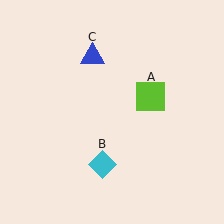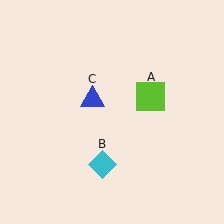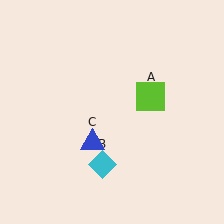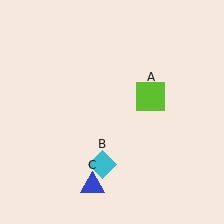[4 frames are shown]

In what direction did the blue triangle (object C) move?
The blue triangle (object C) moved down.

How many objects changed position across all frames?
1 object changed position: blue triangle (object C).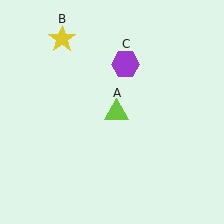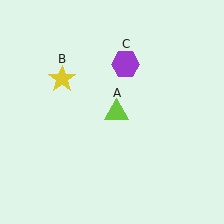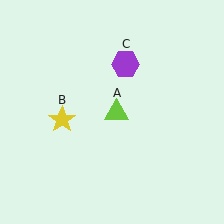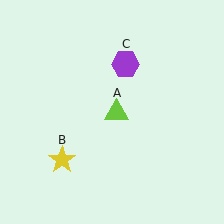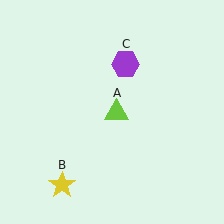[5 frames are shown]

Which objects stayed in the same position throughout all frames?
Lime triangle (object A) and purple hexagon (object C) remained stationary.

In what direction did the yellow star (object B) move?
The yellow star (object B) moved down.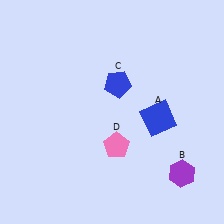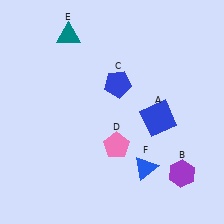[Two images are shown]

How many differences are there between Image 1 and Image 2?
There are 2 differences between the two images.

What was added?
A teal triangle (E), a blue triangle (F) were added in Image 2.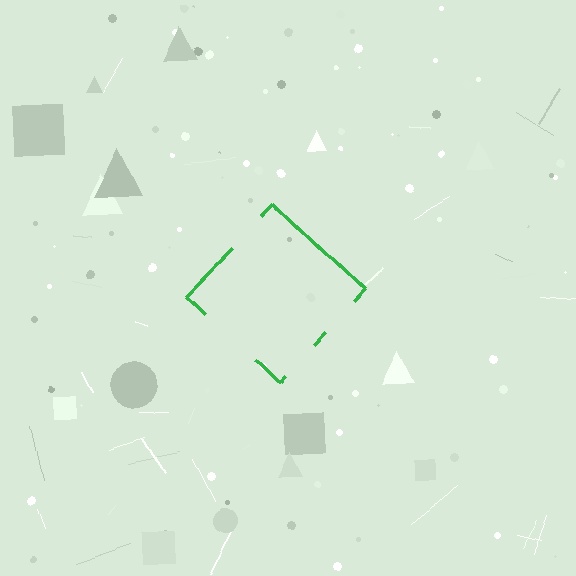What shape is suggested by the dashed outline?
The dashed outline suggests a diamond.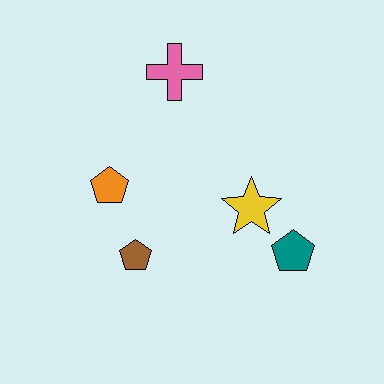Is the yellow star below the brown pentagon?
No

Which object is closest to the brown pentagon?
The orange pentagon is closest to the brown pentagon.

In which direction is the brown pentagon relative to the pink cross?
The brown pentagon is below the pink cross.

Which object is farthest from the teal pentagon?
The pink cross is farthest from the teal pentagon.